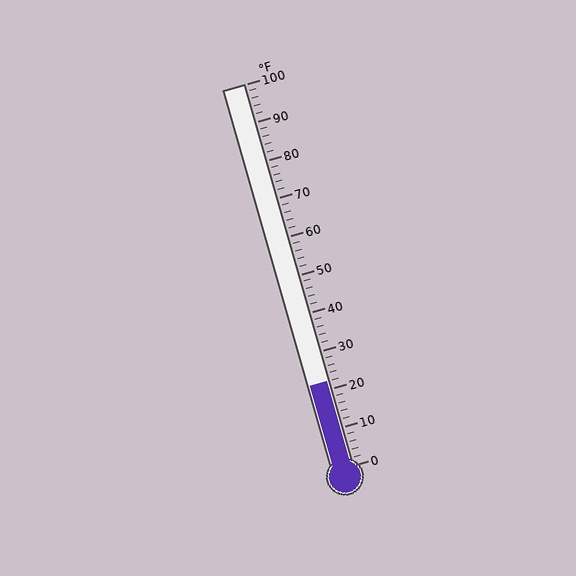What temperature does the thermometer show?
The thermometer shows approximately 22°F.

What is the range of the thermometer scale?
The thermometer scale ranges from 0°F to 100°F.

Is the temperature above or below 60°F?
The temperature is below 60°F.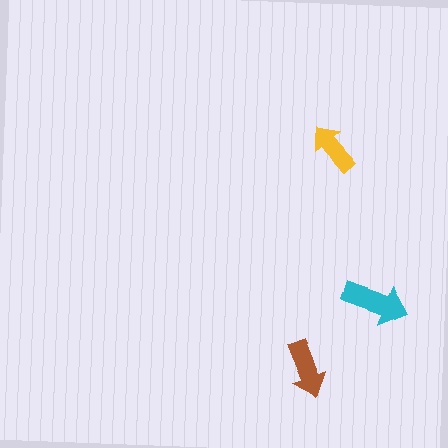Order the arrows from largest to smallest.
the cyan one, the brown one, the yellow one.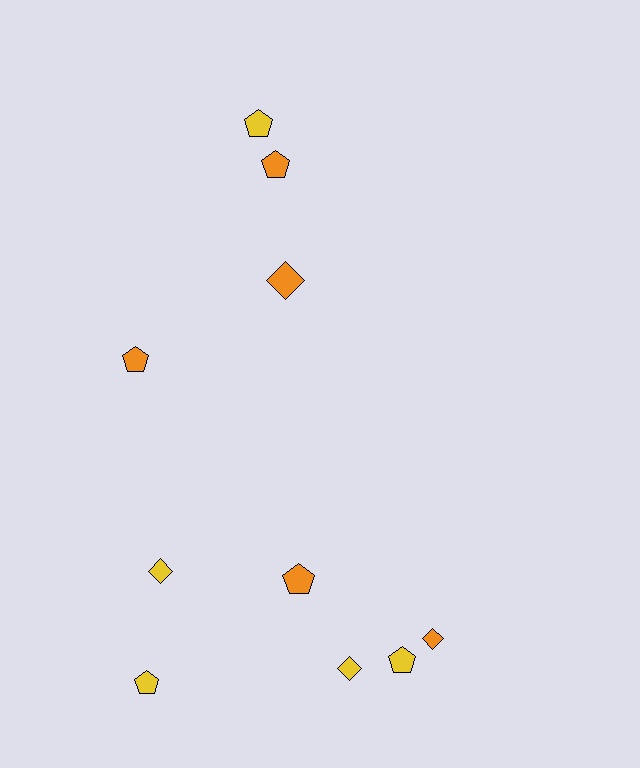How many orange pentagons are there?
There are 3 orange pentagons.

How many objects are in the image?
There are 10 objects.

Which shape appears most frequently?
Pentagon, with 6 objects.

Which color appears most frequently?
Orange, with 5 objects.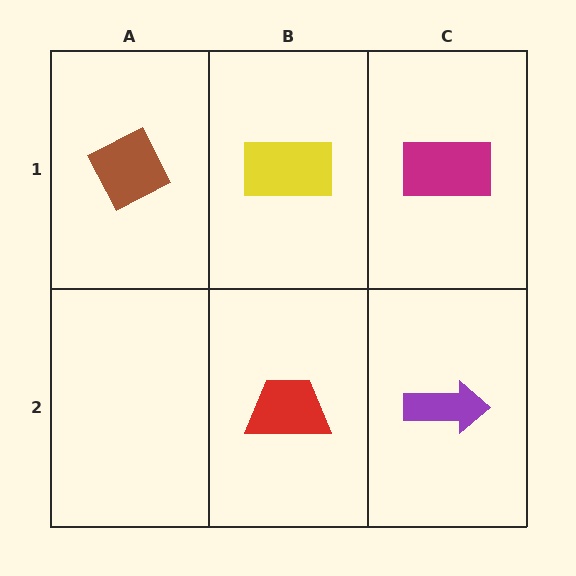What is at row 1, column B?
A yellow rectangle.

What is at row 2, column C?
A purple arrow.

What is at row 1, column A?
A brown diamond.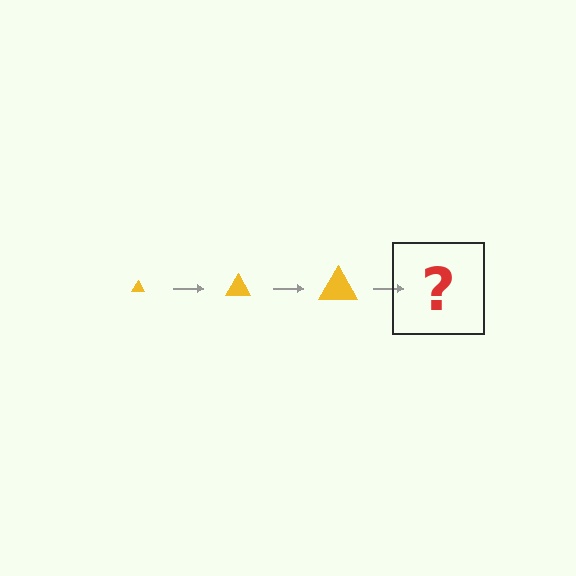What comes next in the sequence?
The next element should be a yellow triangle, larger than the previous one.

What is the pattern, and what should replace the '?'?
The pattern is that the triangle gets progressively larger each step. The '?' should be a yellow triangle, larger than the previous one.